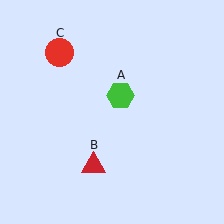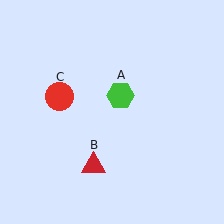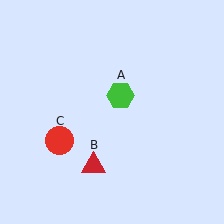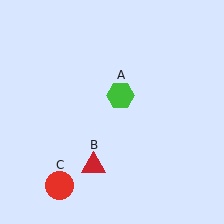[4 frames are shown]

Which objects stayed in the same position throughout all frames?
Green hexagon (object A) and red triangle (object B) remained stationary.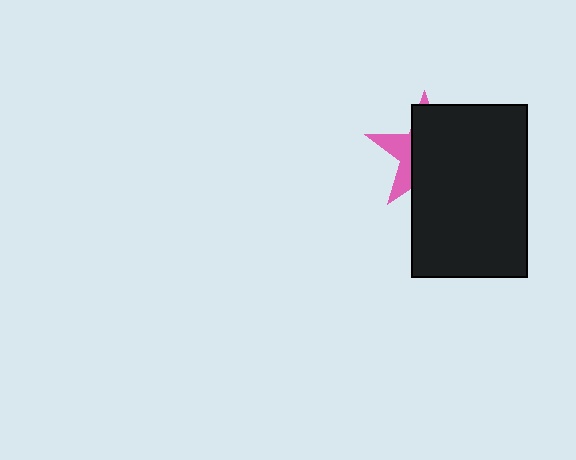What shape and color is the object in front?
The object in front is a black rectangle.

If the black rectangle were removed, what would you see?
You would see the complete pink star.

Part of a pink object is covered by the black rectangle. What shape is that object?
It is a star.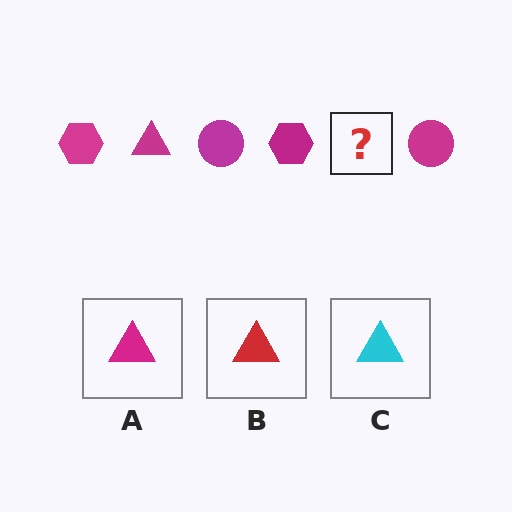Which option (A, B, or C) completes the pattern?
A.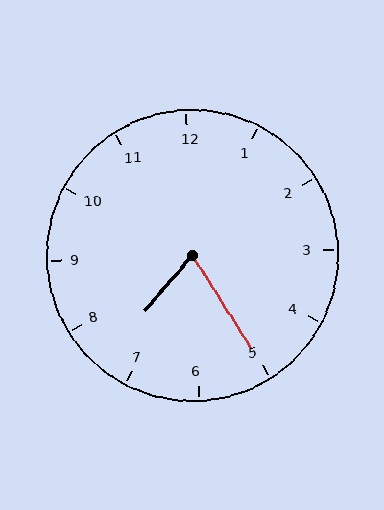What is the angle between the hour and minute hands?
Approximately 72 degrees.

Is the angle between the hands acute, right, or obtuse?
It is acute.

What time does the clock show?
7:25.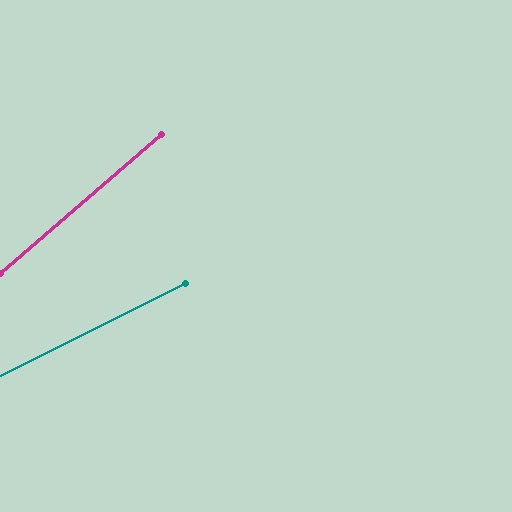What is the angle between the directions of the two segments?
Approximately 14 degrees.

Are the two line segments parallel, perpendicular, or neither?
Neither parallel nor perpendicular — they differ by about 14°.